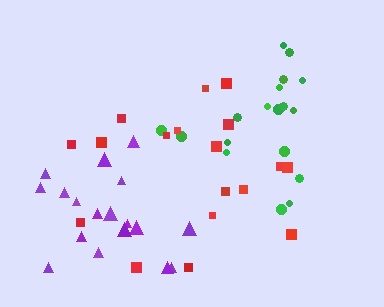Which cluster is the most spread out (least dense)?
Red.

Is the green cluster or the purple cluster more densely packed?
Purple.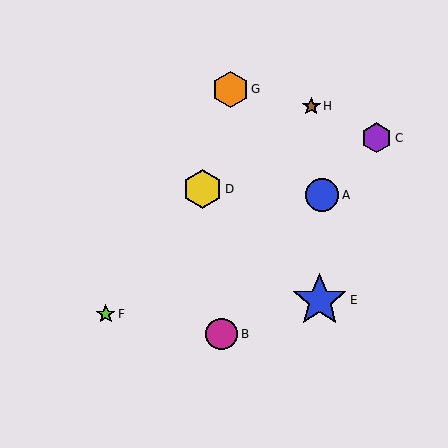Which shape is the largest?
The blue star (labeled E) is the largest.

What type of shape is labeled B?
Shape B is a magenta circle.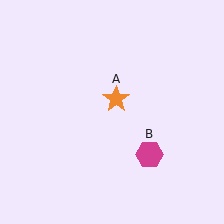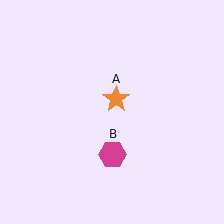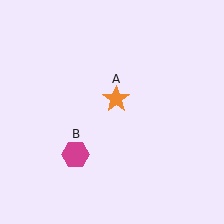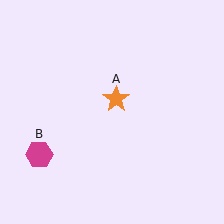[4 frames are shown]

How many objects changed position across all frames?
1 object changed position: magenta hexagon (object B).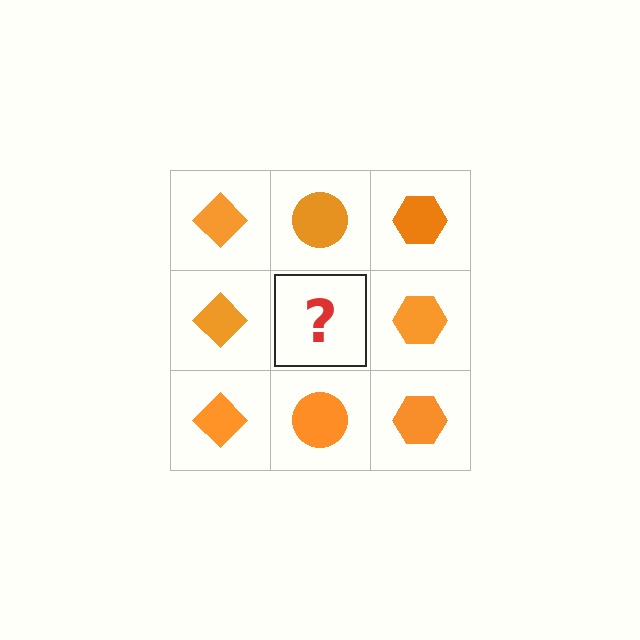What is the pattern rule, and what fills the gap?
The rule is that each column has a consistent shape. The gap should be filled with an orange circle.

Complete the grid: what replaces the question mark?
The question mark should be replaced with an orange circle.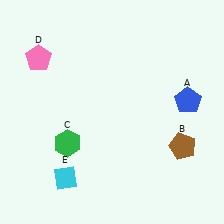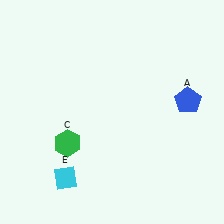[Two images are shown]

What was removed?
The brown pentagon (B), the pink pentagon (D) were removed in Image 2.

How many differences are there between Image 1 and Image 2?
There are 2 differences between the two images.